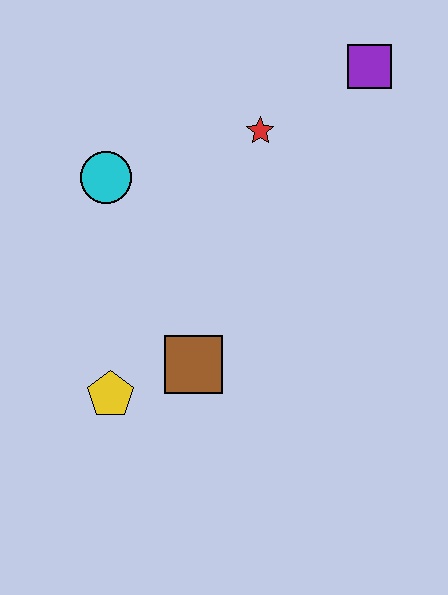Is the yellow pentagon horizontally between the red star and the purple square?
No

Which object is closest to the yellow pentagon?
The brown square is closest to the yellow pentagon.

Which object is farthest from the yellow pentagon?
The purple square is farthest from the yellow pentagon.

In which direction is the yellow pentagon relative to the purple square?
The yellow pentagon is below the purple square.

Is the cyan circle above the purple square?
No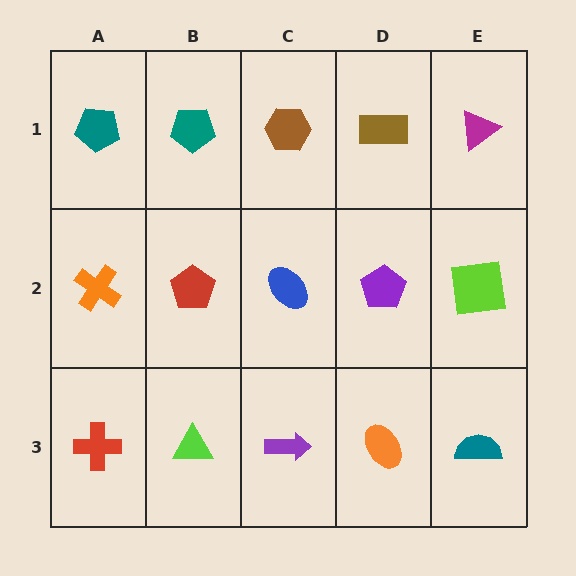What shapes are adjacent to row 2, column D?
A brown rectangle (row 1, column D), an orange ellipse (row 3, column D), a blue ellipse (row 2, column C), a lime square (row 2, column E).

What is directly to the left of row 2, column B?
An orange cross.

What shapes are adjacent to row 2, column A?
A teal pentagon (row 1, column A), a red cross (row 3, column A), a red pentagon (row 2, column B).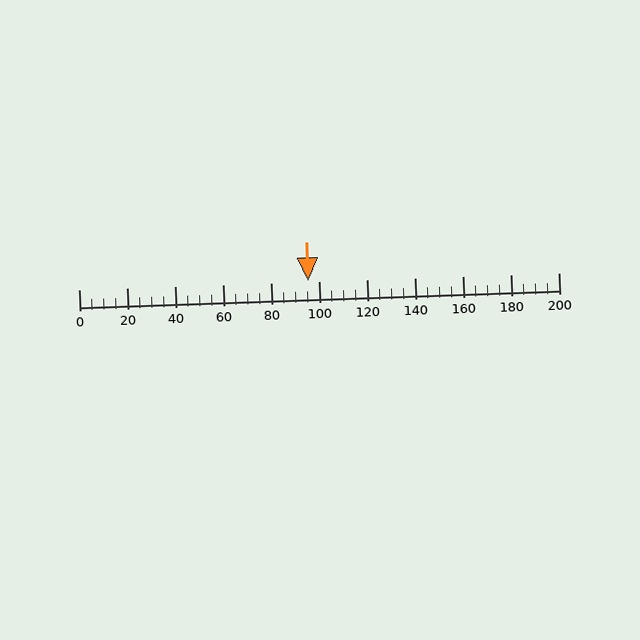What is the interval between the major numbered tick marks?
The major tick marks are spaced 20 units apart.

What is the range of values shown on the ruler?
The ruler shows values from 0 to 200.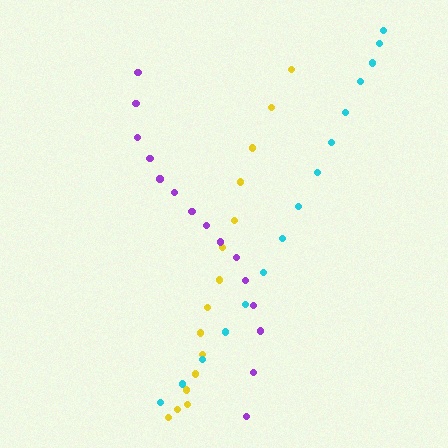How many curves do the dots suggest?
There are 3 distinct paths.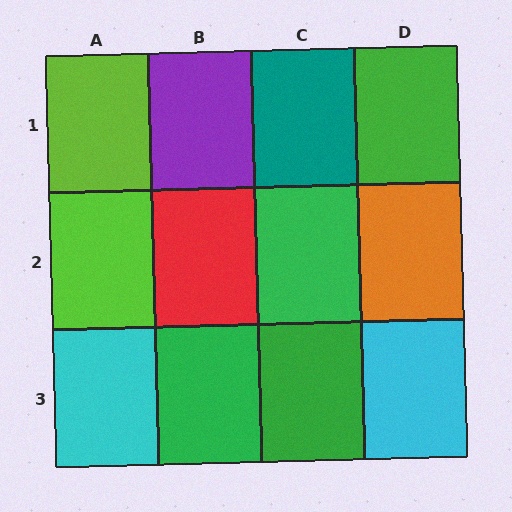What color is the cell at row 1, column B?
Purple.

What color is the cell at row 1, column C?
Teal.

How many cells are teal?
1 cell is teal.